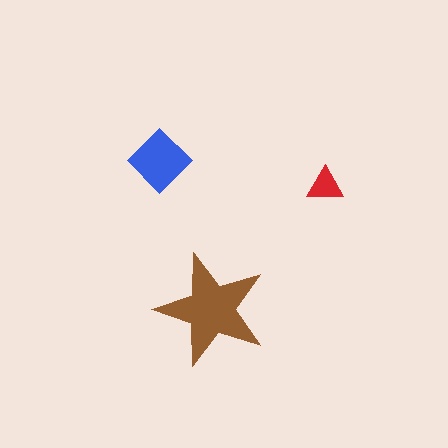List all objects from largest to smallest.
The brown star, the blue diamond, the red triangle.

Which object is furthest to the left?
The blue diamond is leftmost.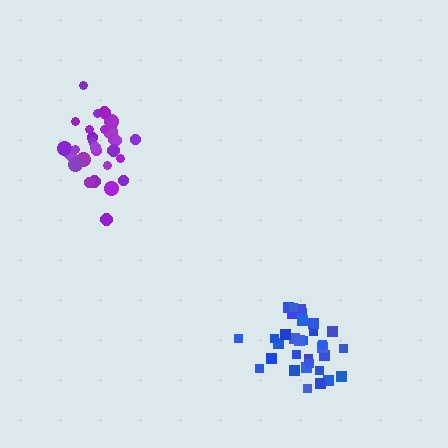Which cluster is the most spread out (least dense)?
Blue.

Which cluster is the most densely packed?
Purple.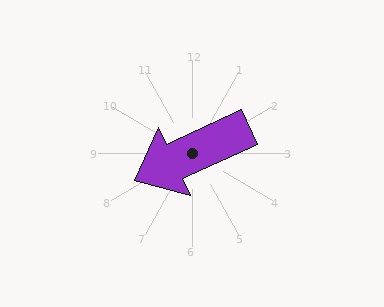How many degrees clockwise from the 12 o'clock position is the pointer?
Approximately 245 degrees.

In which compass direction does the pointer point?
Southwest.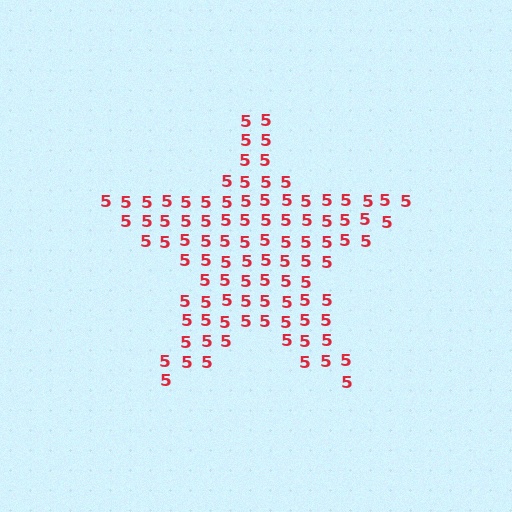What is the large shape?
The large shape is a star.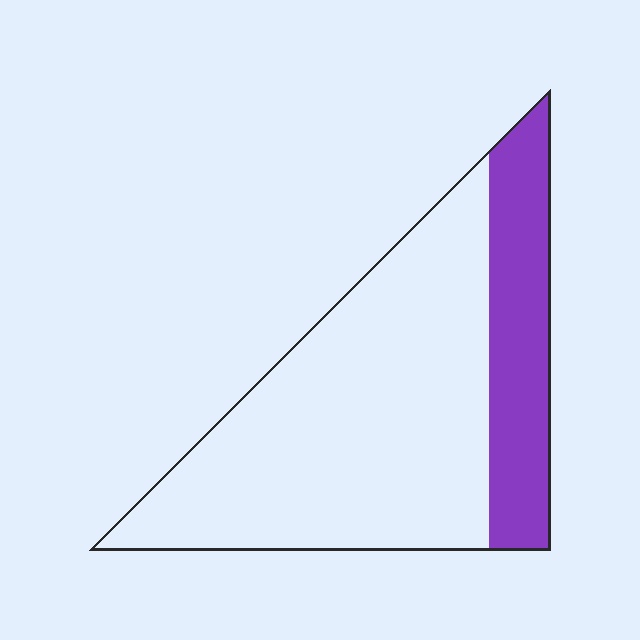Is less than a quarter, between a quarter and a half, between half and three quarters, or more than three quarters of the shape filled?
Between a quarter and a half.